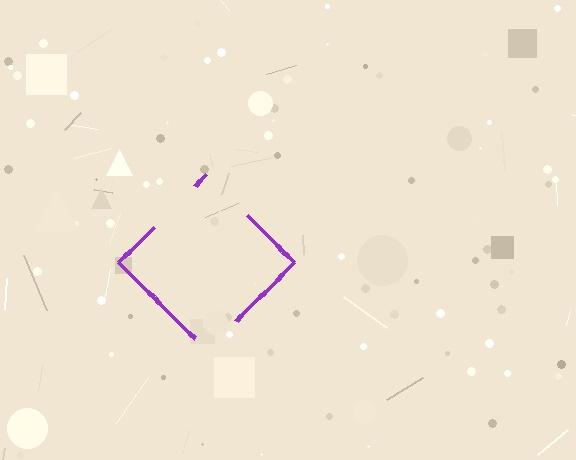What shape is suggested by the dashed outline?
The dashed outline suggests a diamond.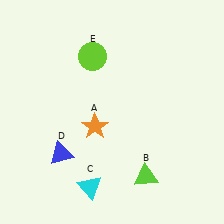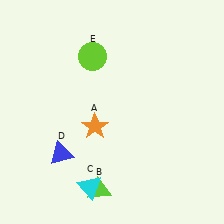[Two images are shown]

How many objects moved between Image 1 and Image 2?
1 object moved between the two images.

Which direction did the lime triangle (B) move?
The lime triangle (B) moved left.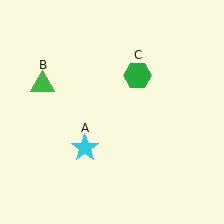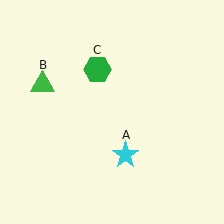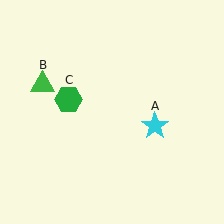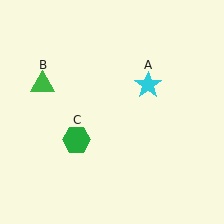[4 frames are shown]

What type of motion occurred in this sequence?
The cyan star (object A), green hexagon (object C) rotated counterclockwise around the center of the scene.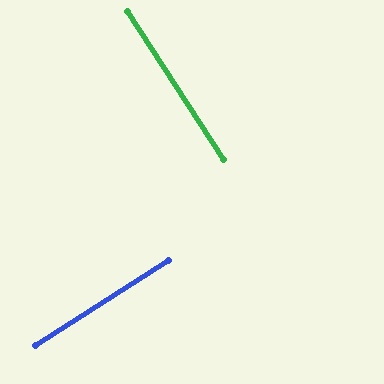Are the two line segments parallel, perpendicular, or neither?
Perpendicular — they meet at approximately 90°.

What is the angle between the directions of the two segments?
Approximately 90 degrees.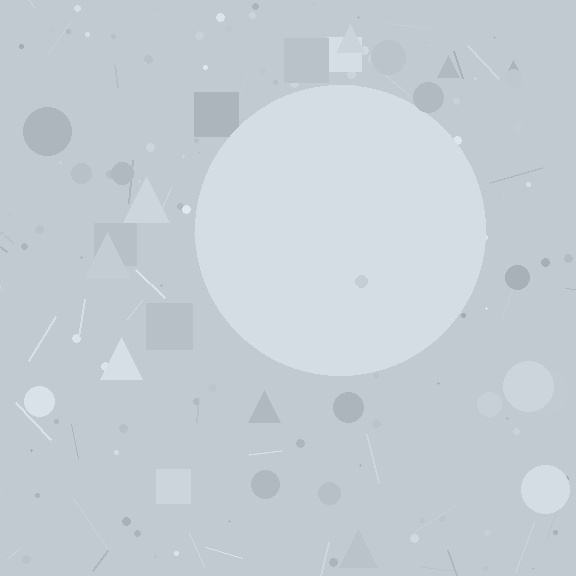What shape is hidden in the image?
A circle is hidden in the image.